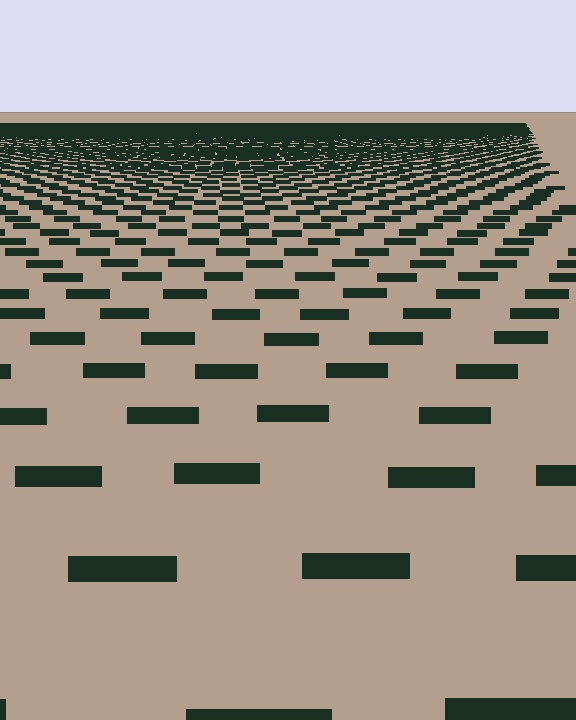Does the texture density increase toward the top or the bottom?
Density increases toward the top.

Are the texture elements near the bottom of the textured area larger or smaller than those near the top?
Larger. Near the bottom, elements are closer to the viewer and appear at a bigger on-screen size.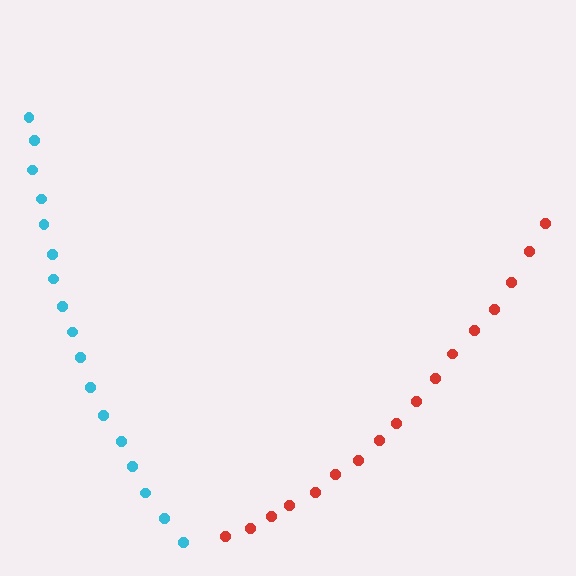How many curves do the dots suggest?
There are 2 distinct paths.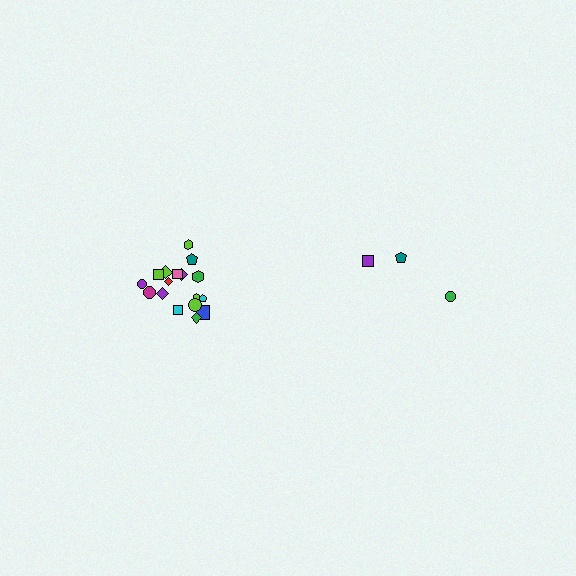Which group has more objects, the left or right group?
The left group.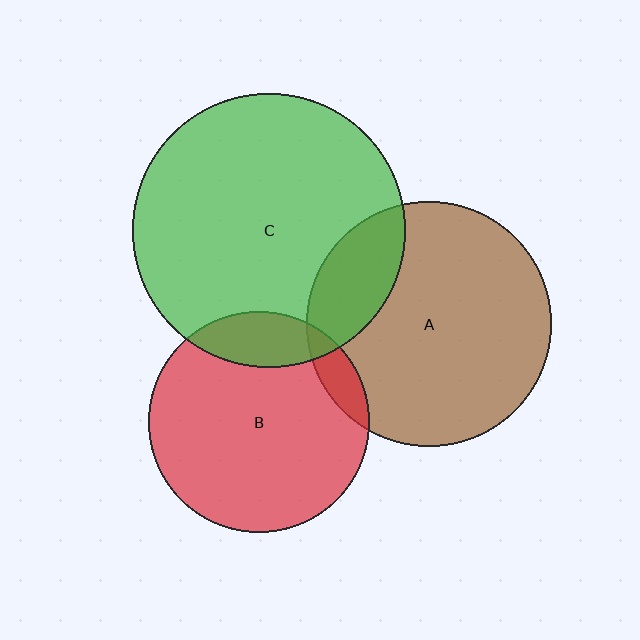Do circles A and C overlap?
Yes.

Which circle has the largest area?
Circle C (green).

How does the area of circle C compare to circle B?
Approximately 1.5 times.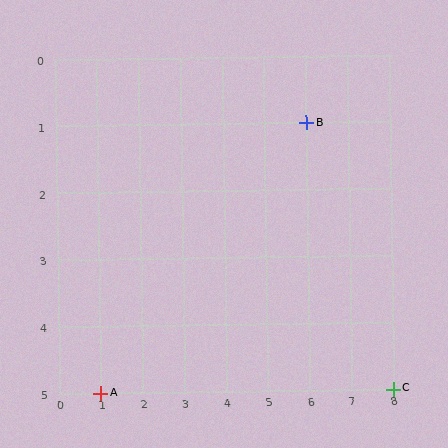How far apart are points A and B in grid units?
Points A and B are 5 columns and 4 rows apart (about 6.4 grid units diagonally).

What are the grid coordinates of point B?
Point B is at grid coordinates (6, 1).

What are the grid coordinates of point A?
Point A is at grid coordinates (1, 5).